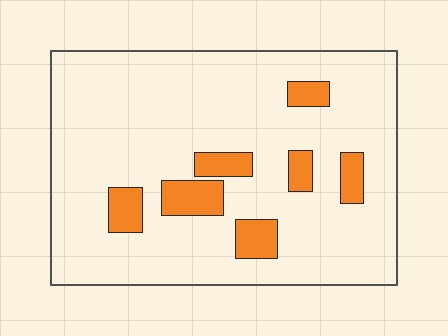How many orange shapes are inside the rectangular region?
7.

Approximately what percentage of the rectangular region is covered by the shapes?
Approximately 15%.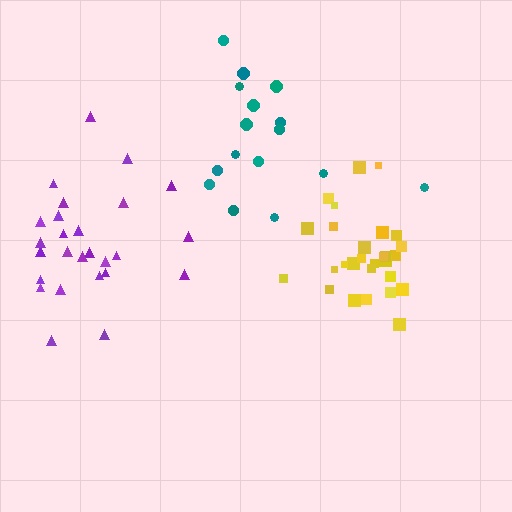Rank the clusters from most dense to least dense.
yellow, purple, teal.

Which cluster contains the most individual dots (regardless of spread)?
Yellow (30).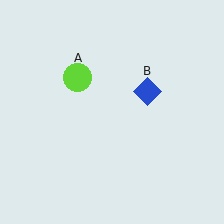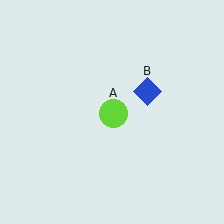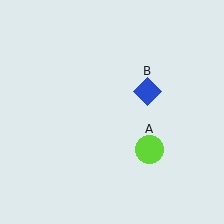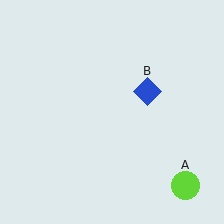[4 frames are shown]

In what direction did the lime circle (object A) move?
The lime circle (object A) moved down and to the right.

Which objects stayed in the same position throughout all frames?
Blue diamond (object B) remained stationary.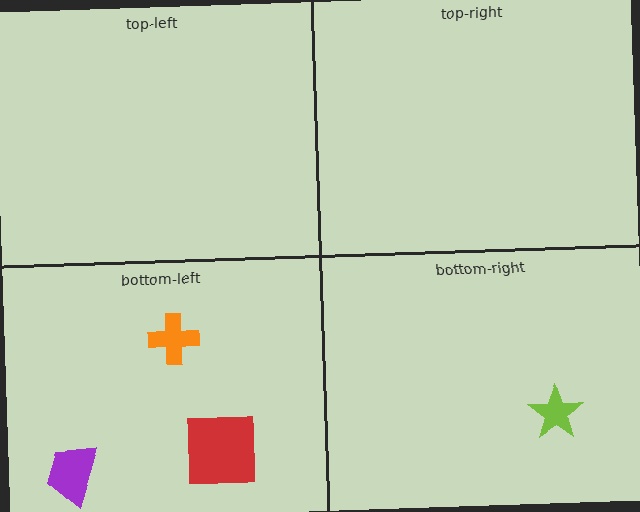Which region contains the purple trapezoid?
The bottom-left region.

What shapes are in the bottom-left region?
The purple trapezoid, the red square, the orange cross.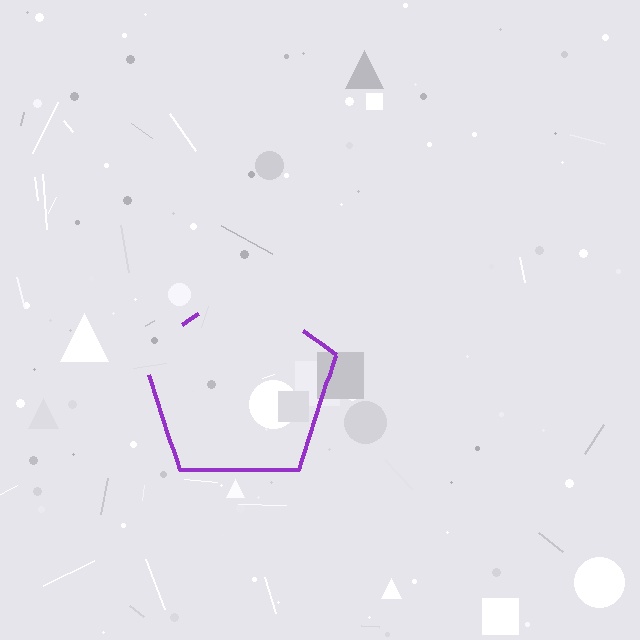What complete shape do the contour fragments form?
The contour fragments form a pentagon.